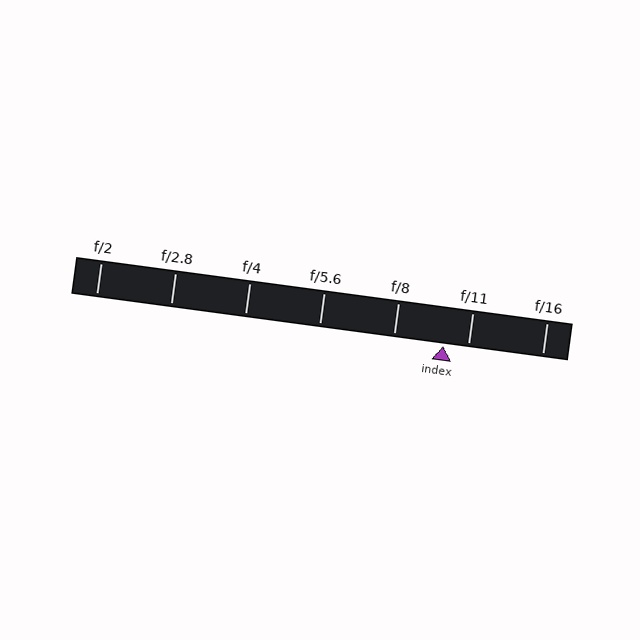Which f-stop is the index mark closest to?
The index mark is closest to f/11.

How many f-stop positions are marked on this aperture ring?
There are 7 f-stop positions marked.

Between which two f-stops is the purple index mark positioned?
The index mark is between f/8 and f/11.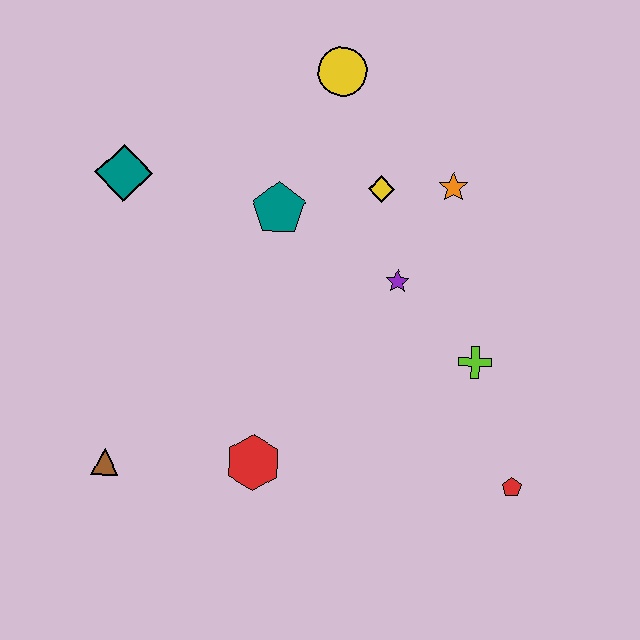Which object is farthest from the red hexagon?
The yellow circle is farthest from the red hexagon.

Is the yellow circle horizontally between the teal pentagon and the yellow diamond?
Yes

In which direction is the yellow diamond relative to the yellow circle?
The yellow diamond is below the yellow circle.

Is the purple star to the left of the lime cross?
Yes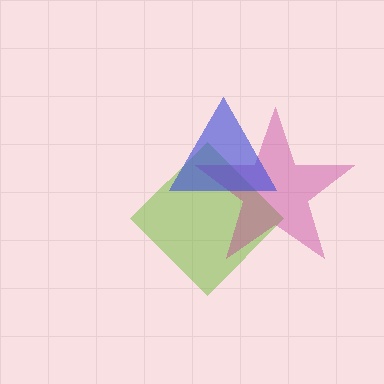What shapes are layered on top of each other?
The layered shapes are: a lime diamond, a magenta star, a blue triangle.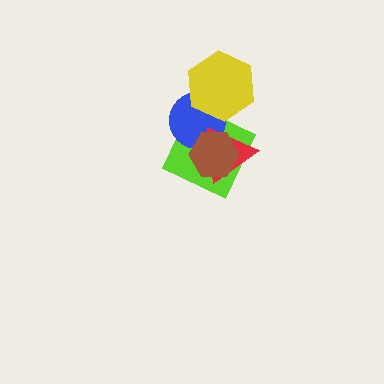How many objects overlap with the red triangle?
3 objects overlap with the red triangle.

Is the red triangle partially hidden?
Yes, it is partially covered by another shape.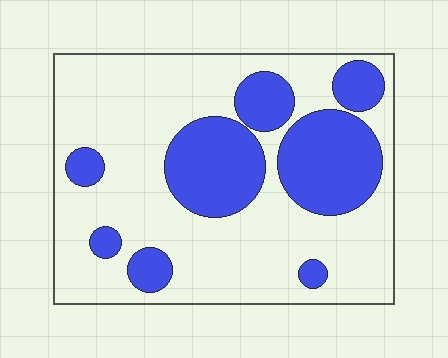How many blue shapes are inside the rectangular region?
8.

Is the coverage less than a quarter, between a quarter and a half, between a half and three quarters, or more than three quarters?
Between a quarter and a half.